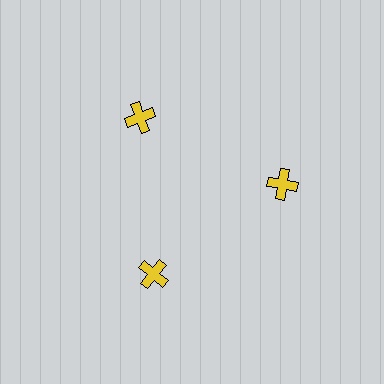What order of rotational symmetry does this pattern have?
This pattern has 3-fold rotational symmetry.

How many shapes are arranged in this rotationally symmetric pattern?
There are 3 shapes, arranged in 3 groups of 1.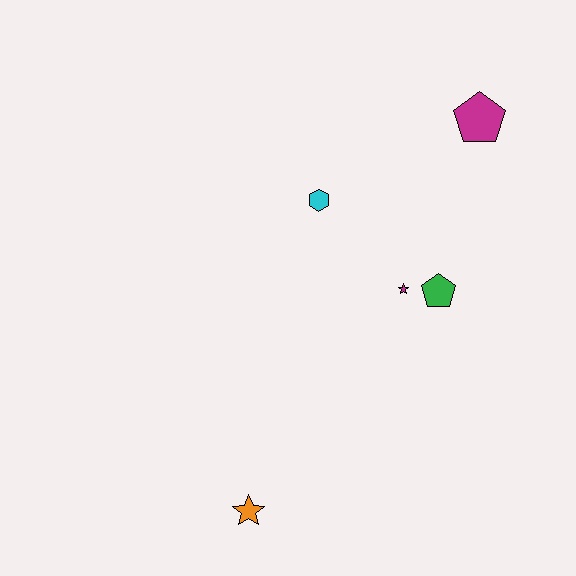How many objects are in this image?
There are 5 objects.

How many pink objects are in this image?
There are no pink objects.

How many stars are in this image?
There are 2 stars.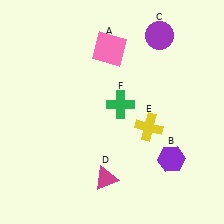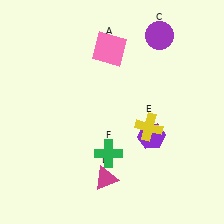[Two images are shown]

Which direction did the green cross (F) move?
The green cross (F) moved down.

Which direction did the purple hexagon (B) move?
The purple hexagon (B) moved up.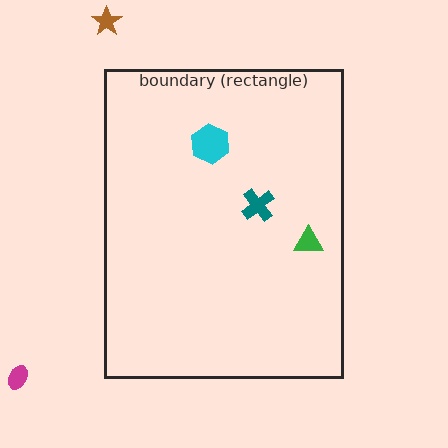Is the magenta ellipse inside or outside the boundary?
Outside.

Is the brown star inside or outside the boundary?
Outside.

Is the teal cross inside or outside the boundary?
Inside.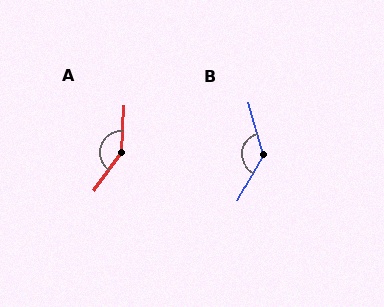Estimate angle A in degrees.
Approximately 148 degrees.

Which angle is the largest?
A, at approximately 148 degrees.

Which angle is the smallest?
B, at approximately 135 degrees.